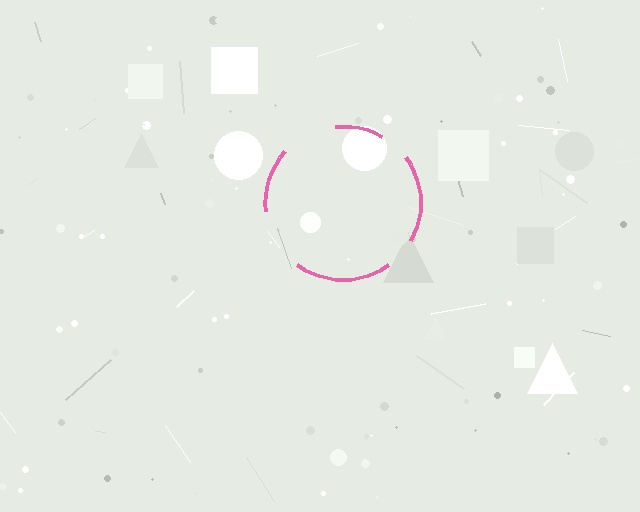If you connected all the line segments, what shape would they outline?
They would outline a circle.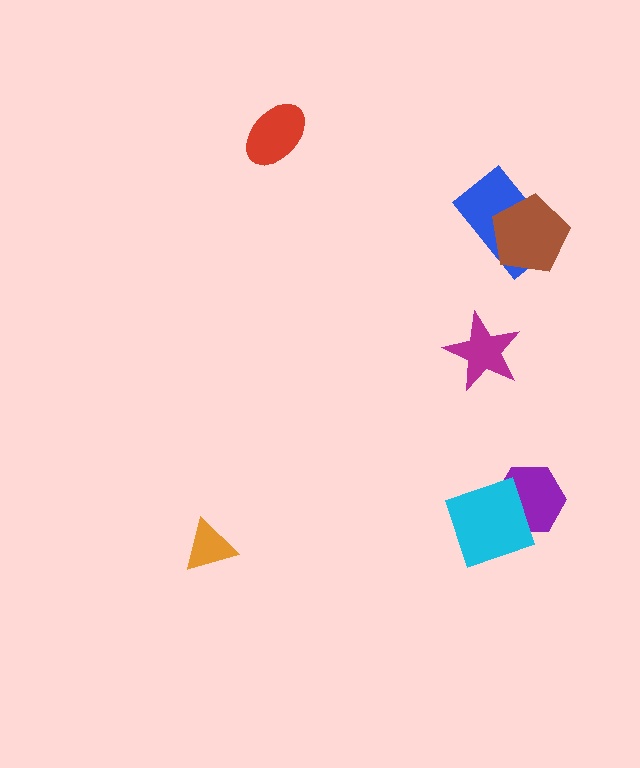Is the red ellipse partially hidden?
No, no other shape covers it.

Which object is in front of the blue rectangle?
The brown pentagon is in front of the blue rectangle.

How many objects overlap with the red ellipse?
0 objects overlap with the red ellipse.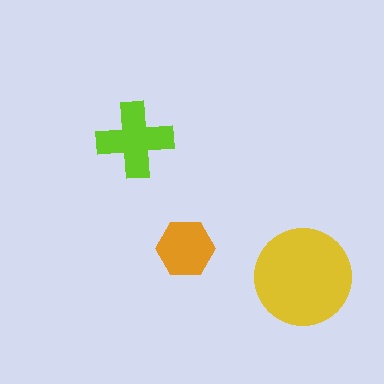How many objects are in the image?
There are 3 objects in the image.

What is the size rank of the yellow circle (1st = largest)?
1st.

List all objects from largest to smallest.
The yellow circle, the lime cross, the orange hexagon.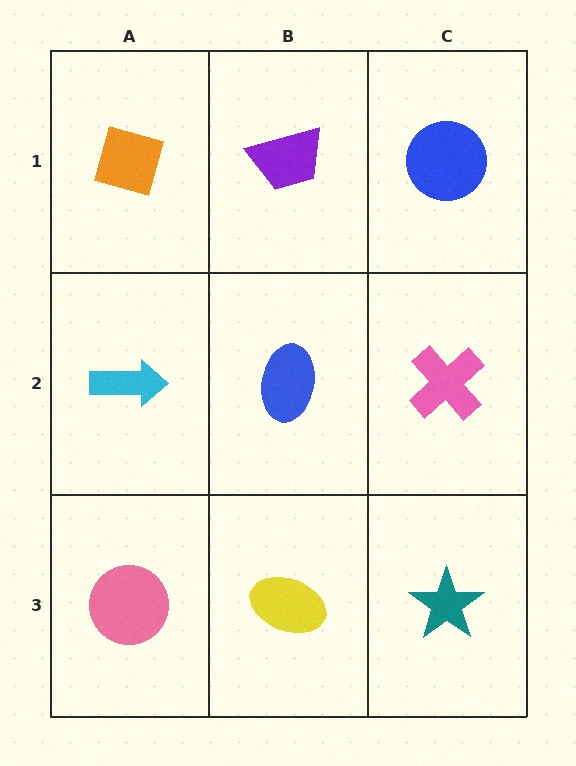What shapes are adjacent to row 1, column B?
A blue ellipse (row 2, column B), an orange diamond (row 1, column A), a blue circle (row 1, column C).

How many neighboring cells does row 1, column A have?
2.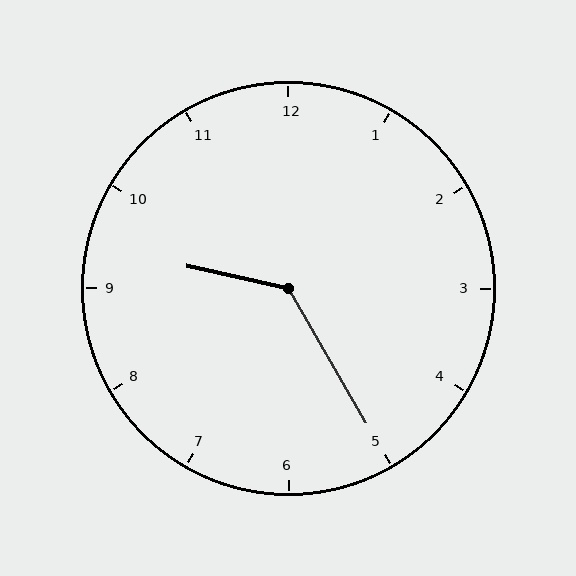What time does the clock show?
9:25.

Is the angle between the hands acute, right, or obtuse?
It is obtuse.